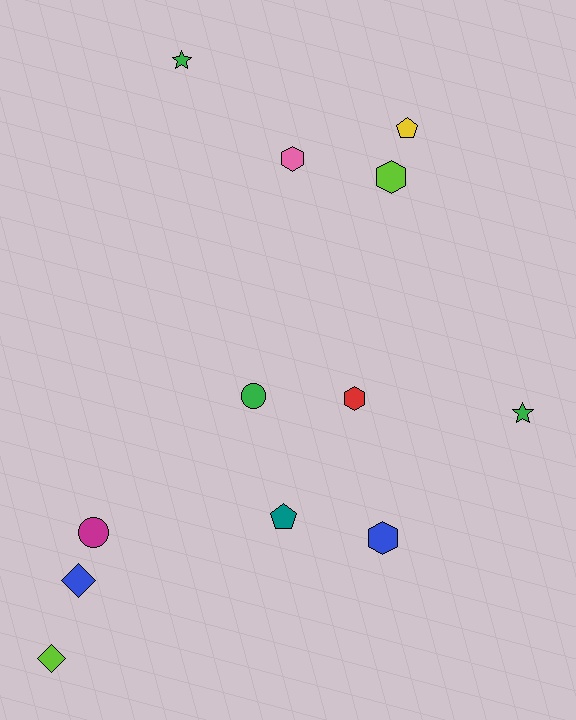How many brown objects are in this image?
There are no brown objects.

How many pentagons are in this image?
There are 2 pentagons.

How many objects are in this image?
There are 12 objects.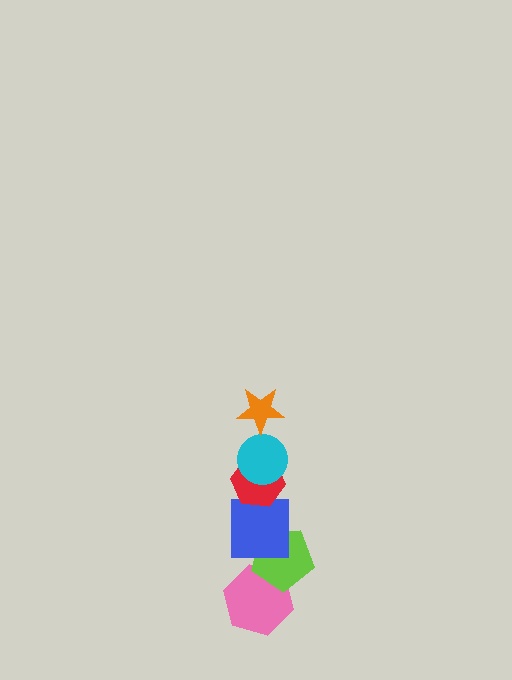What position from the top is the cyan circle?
The cyan circle is 2nd from the top.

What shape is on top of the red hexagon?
The cyan circle is on top of the red hexagon.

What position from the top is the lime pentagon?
The lime pentagon is 5th from the top.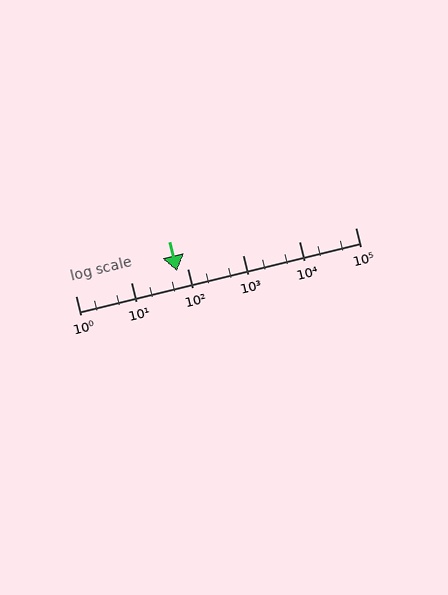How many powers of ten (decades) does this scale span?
The scale spans 5 decades, from 1 to 100000.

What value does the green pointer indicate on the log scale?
The pointer indicates approximately 65.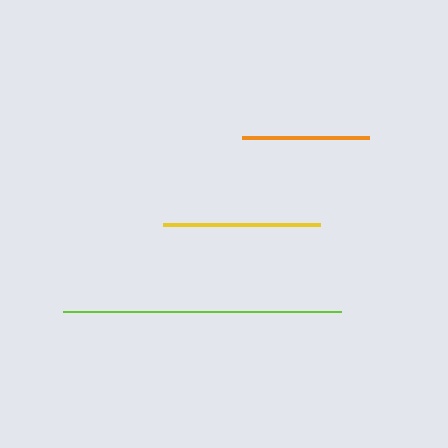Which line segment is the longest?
The lime line is the longest at approximately 278 pixels.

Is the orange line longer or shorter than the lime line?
The lime line is longer than the orange line.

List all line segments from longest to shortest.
From longest to shortest: lime, yellow, orange.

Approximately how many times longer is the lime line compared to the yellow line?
The lime line is approximately 1.8 times the length of the yellow line.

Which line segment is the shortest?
The orange line is the shortest at approximately 128 pixels.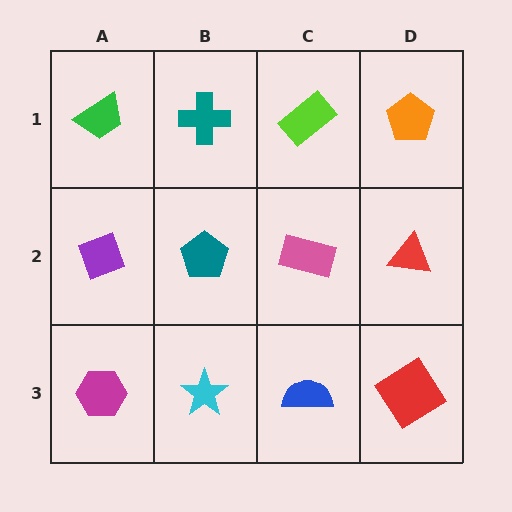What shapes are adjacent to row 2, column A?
A green trapezoid (row 1, column A), a magenta hexagon (row 3, column A), a teal pentagon (row 2, column B).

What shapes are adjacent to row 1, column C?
A pink rectangle (row 2, column C), a teal cross (row 1, column B), an orange pentagon (row 1, column D).